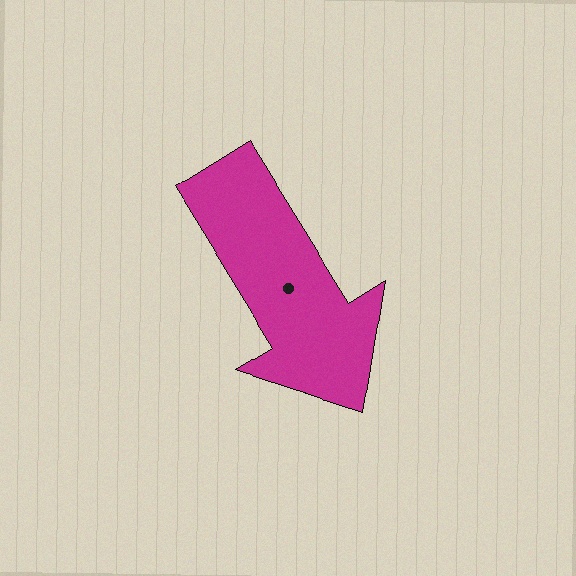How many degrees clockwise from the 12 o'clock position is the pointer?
Approximately 148 degrees.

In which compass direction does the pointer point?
Southeast.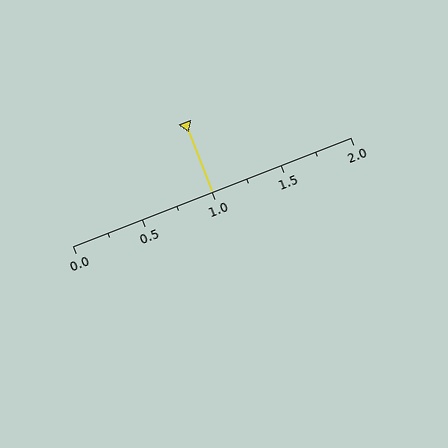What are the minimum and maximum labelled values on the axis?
The axis runs from 0.0 to 2.0.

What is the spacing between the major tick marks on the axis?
The major ticks are spaced 0.5 apart.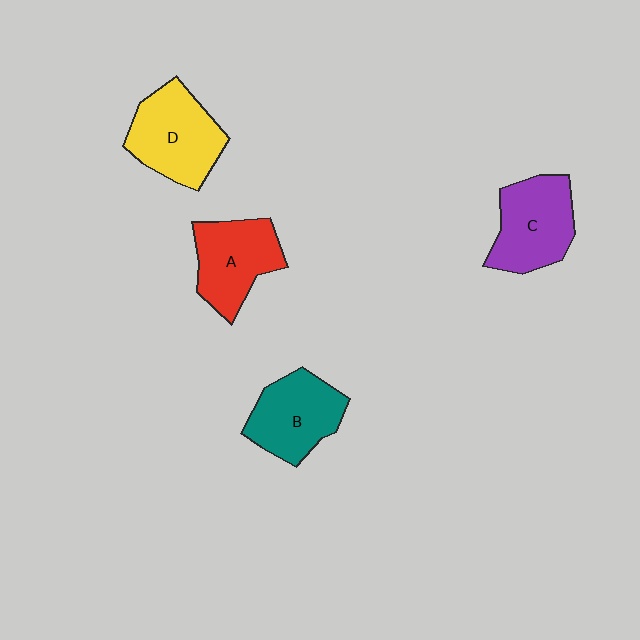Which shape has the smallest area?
Shape A (red).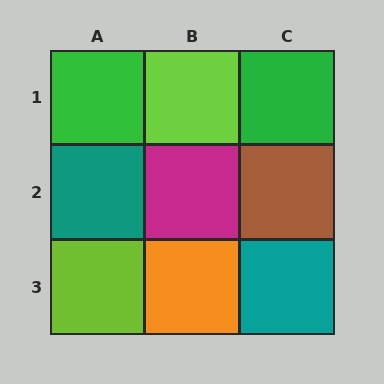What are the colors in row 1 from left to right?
Green, lime, green.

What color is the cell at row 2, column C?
Brown.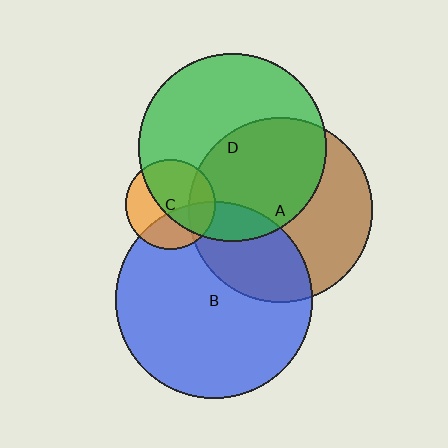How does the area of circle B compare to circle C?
Approximately 4.8 times.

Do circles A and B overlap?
Yes.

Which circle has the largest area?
Circle B (blue).